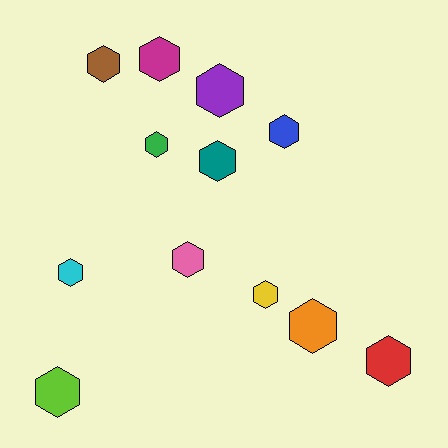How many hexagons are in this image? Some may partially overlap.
There are 12 hexagons.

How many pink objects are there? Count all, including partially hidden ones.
There is 1 pink object.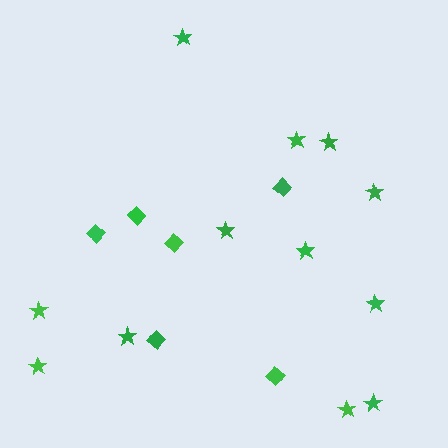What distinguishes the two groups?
There are 2 groups: one group of diamonds (6) and one group of stars (12).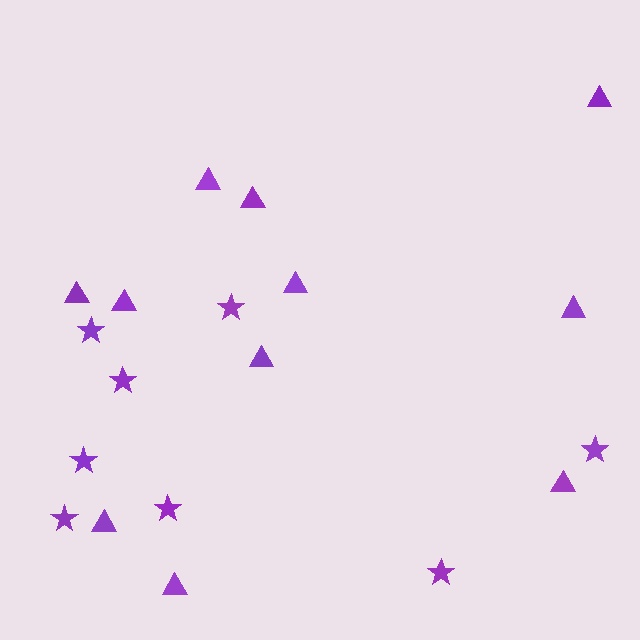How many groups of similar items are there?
There are 2 groups: one group of triangles (11) and one group of stars (8).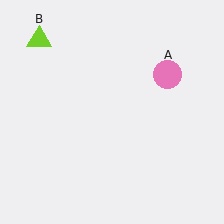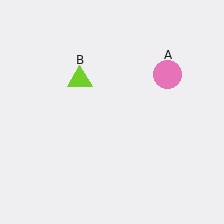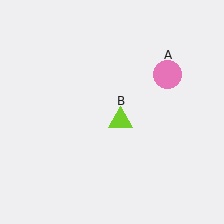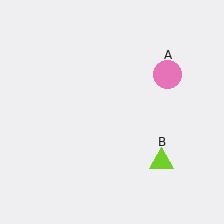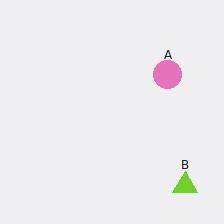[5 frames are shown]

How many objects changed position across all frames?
1 object changed position: lime triangle (object B).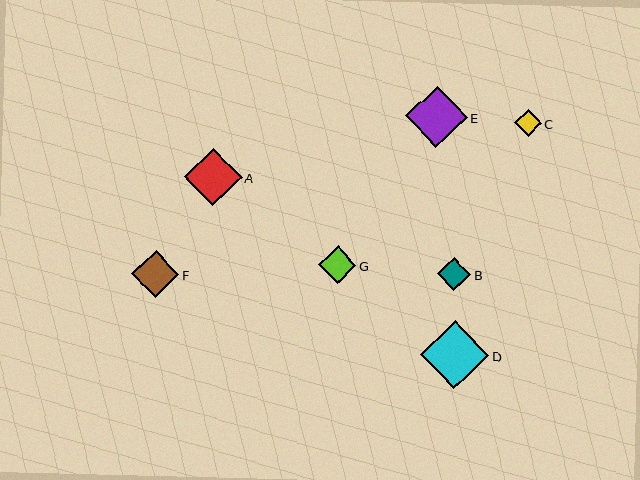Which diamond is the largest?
Diamond D is the largest with a size of approximately 68 pixels.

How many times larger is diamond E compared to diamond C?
Diamond E is approximately 2.3 times the size of diamond C.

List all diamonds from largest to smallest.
From largest to smallest: D, E, A, F, G, B, C.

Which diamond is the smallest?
Diamond C is the smallest with a size of approximately 27 pixels.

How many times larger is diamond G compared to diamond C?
Diamond G is approximately 1.4 times the size of diamond C.